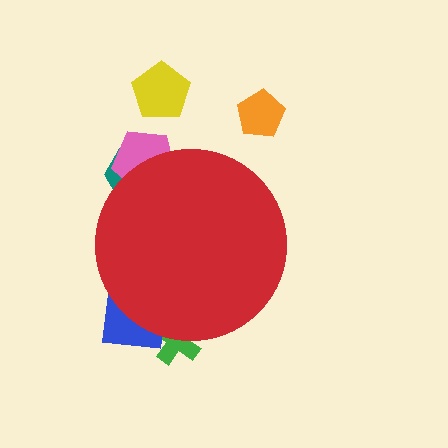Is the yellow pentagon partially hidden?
No, the yellow pentagon is fully visible.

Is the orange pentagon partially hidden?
No, the orange pentagon is fully visible.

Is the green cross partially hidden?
Yes, the green cross is partially hidden behind the red circle.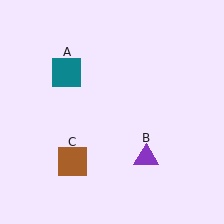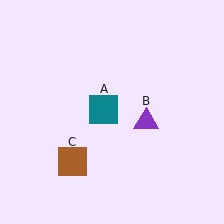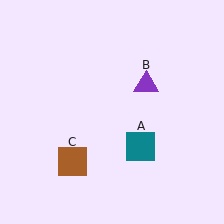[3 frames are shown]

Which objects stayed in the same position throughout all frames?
Brown square (object C) remained stationary.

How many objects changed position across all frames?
2 objects changed position: teal square (object A), purple triangle (object B).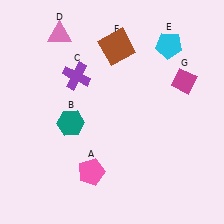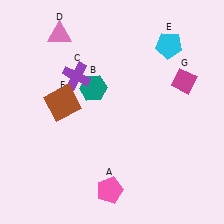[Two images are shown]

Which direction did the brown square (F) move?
The brown square (F) moved down.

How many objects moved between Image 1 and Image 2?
3 objects moved between the two images.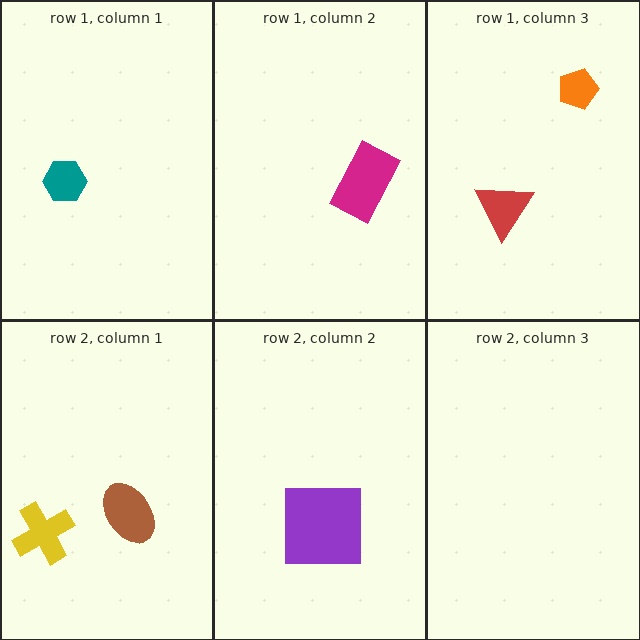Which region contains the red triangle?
The row 1, column 3 region.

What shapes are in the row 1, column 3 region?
The orange pentagon, the red triangle.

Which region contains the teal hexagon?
The row 1, column 1 region.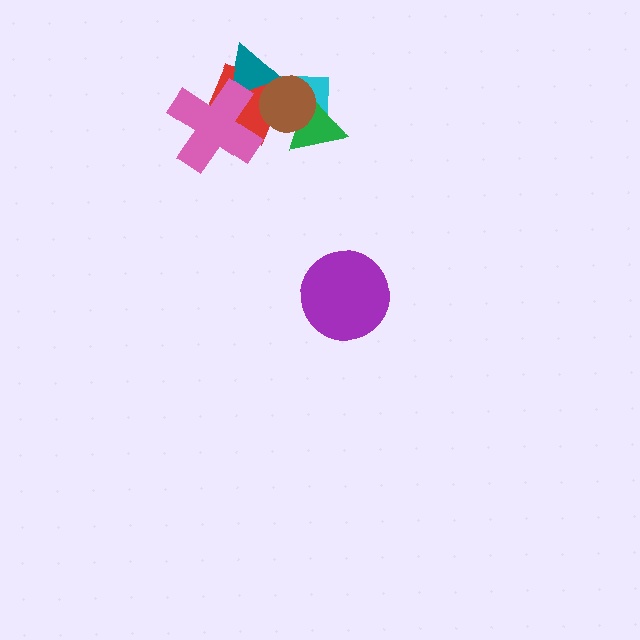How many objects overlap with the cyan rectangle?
4 objects overlap with the cyan rectangle.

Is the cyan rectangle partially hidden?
Yes, it is partially covered by another shape.